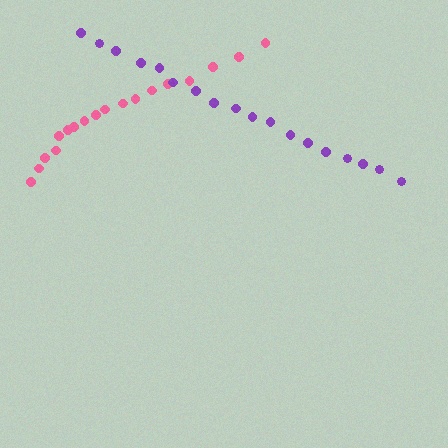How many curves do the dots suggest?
There are 2 distinct paths.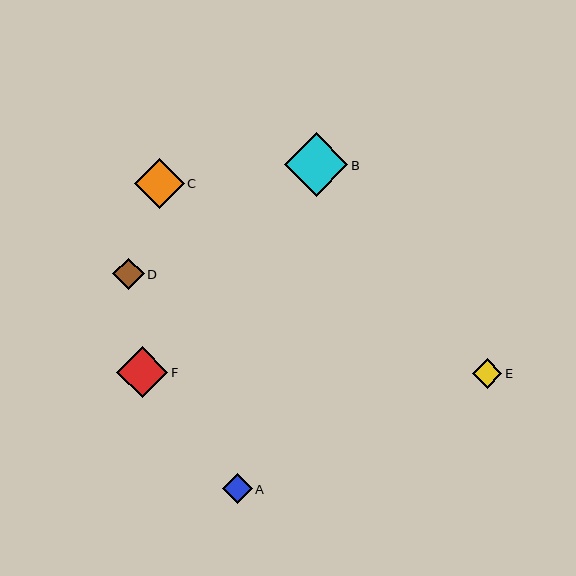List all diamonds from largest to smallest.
From largest to smallest: B, F, C, D, A, E.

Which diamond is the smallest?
Diamond E is the smallest with a size of approximately 30 pixels.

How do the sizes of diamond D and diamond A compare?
Diamond D and diamond A are approximately the same size.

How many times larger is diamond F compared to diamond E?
Diamond F is approximately 1.7 times the size of diamond E.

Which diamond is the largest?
Diamond B is the largest with a size of approximately 64 pixels.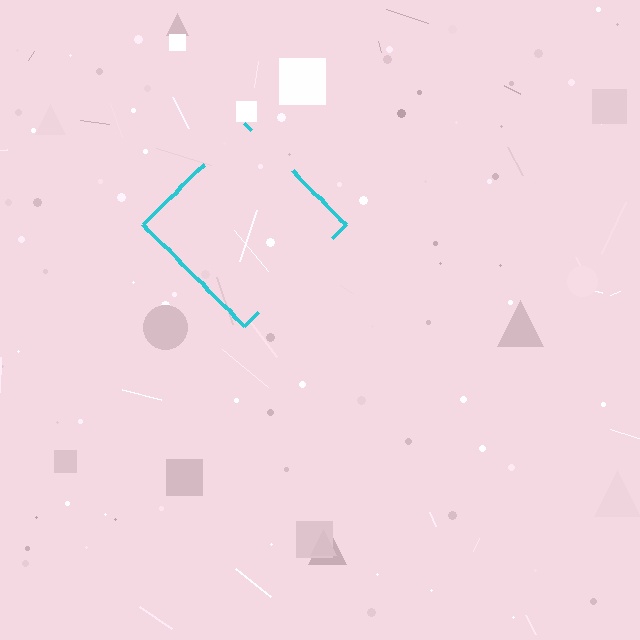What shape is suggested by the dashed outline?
The dashed outline suggests a diamond.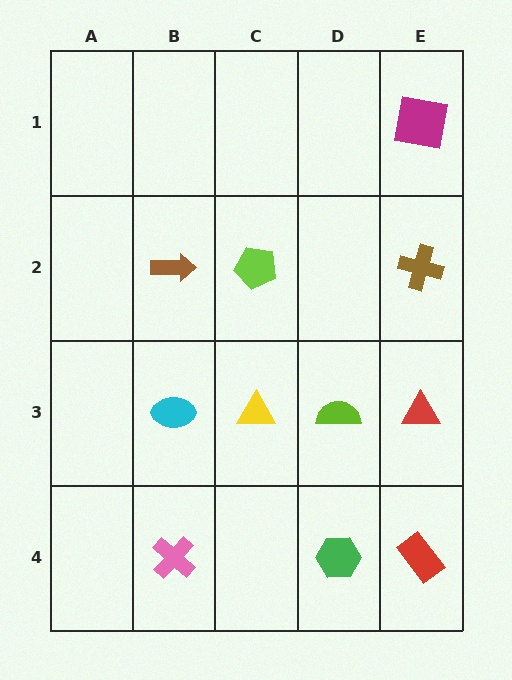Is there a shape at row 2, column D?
No, that cell is empty.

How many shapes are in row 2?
3 shapes.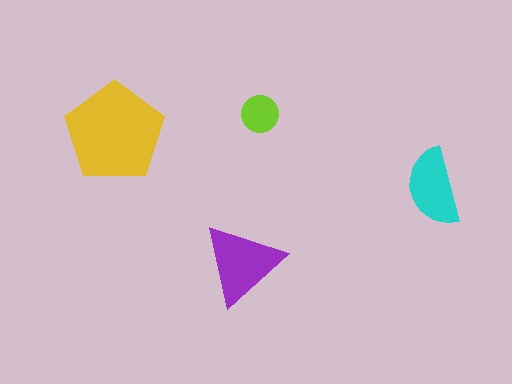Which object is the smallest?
The lime circle.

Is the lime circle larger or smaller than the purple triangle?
Smaller.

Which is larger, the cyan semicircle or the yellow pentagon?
The yellow pentagon.